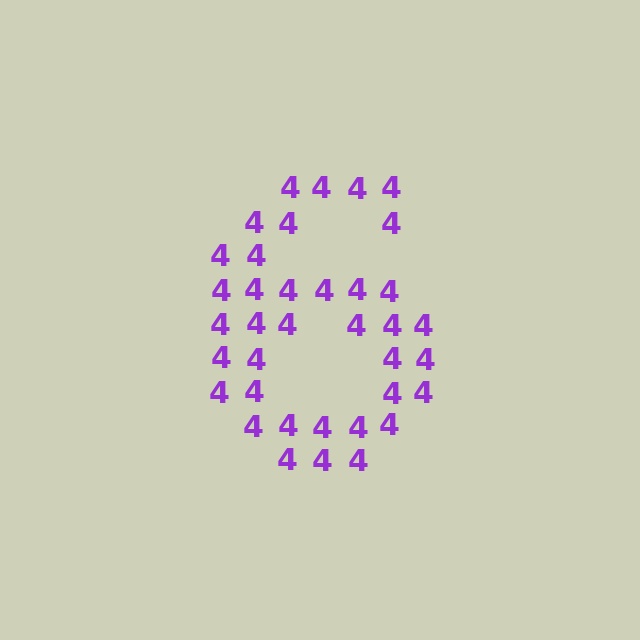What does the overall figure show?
The overall figure shows the digit 6.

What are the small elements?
The small elements are digit 4's.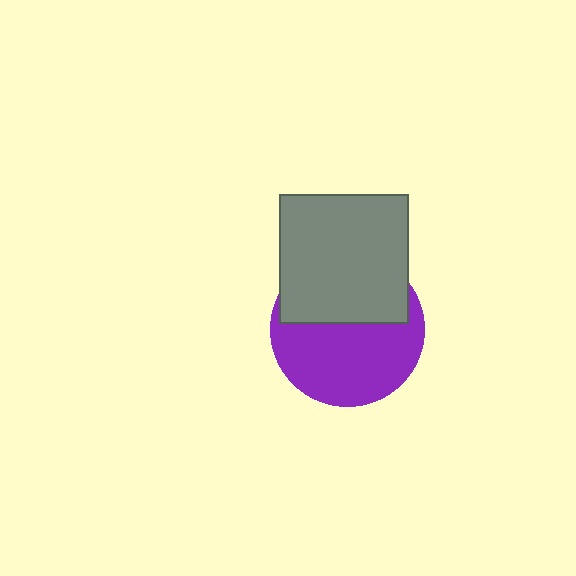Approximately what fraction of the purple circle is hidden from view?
Roughly 42% of the purple circle is hidden behind the gray square.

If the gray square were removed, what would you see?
You would see the complete purple circle.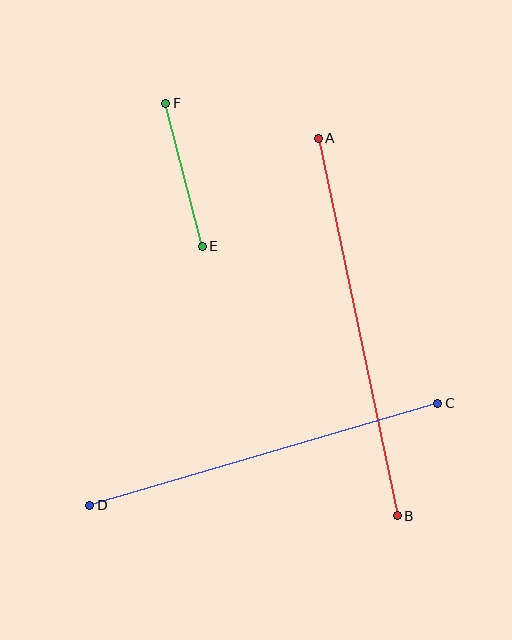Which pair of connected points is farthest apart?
Points A and B are farthest apart.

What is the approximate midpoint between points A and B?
The midpoint is at approximately (358, 327) pixels.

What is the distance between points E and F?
The distance is approximately 147 pixels.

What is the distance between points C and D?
The distance is approximately 363 pixels.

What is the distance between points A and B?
The distance is approximately 386 pixels.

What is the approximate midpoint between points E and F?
The midpoint is at approximately (184, 175) pixels.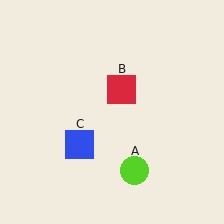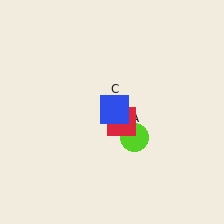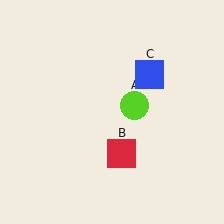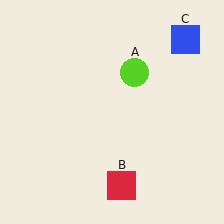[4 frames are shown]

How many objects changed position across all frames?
3 objects changed position: lime circle (object A), red square (object B), blue square (object C).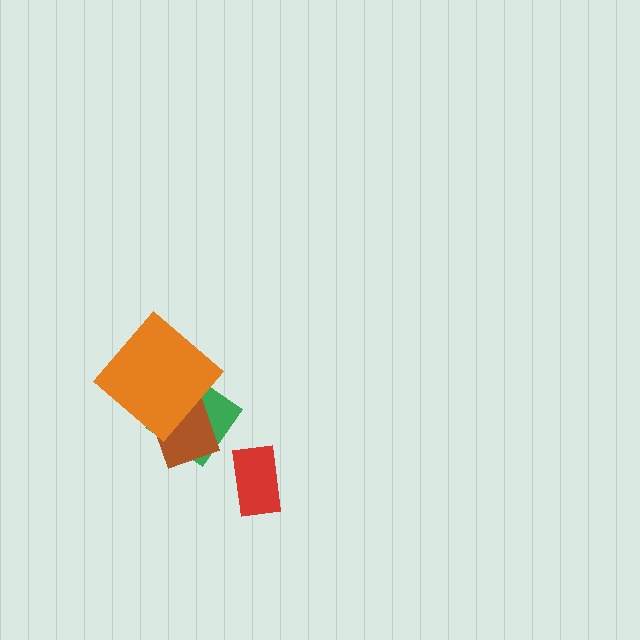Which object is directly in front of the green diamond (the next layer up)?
The brown square is directly in front of the green diamond.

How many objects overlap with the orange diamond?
2 objects overlap with the orange diamond.